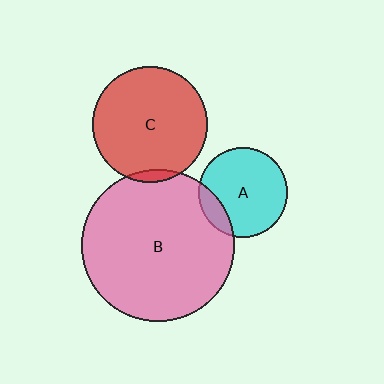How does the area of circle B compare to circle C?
Approximately 1.7 times.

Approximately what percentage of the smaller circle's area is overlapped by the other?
Approximately 5%.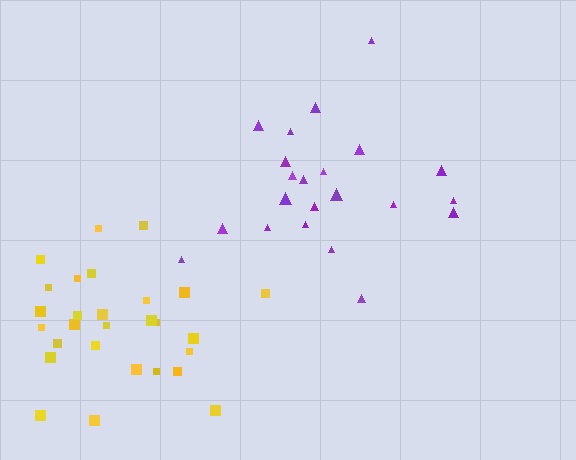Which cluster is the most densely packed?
Yellow.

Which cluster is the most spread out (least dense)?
Purple.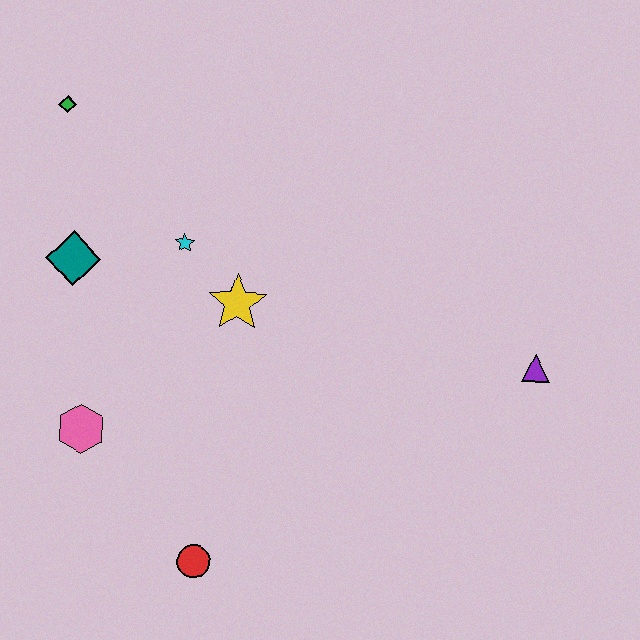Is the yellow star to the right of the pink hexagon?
Yes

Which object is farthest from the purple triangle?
The green diamond is farthest from the purple triangle.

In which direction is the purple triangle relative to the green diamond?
The purple triangle is to the right of the green diamond.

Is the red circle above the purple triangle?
No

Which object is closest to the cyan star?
The yellow star is closest to the cyan star.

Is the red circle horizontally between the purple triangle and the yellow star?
No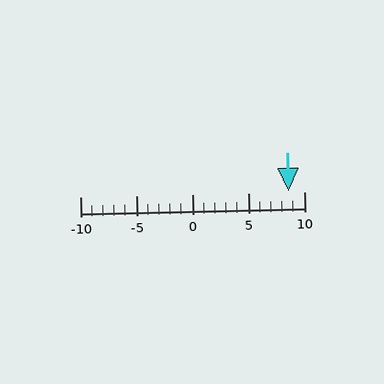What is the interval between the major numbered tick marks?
The major tick marks are spaced 5 units apart.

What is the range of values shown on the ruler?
The ruler shows values from -10 to 10.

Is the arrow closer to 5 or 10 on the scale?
The arrow is closer to 10.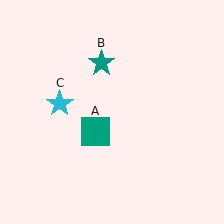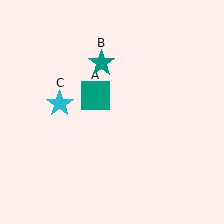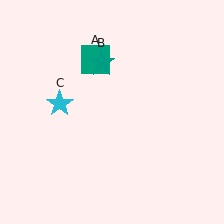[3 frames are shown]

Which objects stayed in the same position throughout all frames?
Teal star (object B) and cyan star (object C) remained stationary.